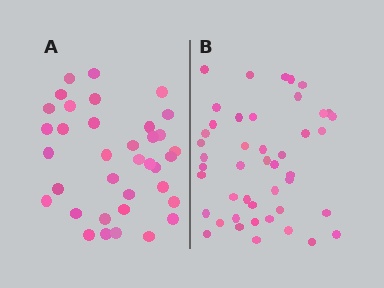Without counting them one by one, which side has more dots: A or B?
Region B (the right region) has more dots.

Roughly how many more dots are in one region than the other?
Region B has roughly 8 or so more dots than region A.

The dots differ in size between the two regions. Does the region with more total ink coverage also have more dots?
No. Region A has more total ink coverage because its dots are larger, but region B actually contains more individual dots. Total area can be misleading — the number of items is what matters here.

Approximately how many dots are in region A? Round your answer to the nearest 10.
About 40 dots. (The exact count is 36, which rounds to 40.)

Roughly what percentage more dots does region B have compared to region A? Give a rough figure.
About 25% more.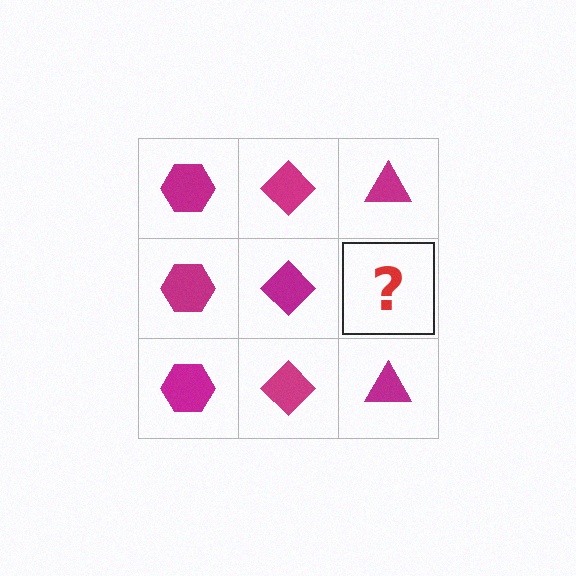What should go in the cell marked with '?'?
The missing cell should contain a magenta triangle.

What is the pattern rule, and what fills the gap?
The rule is that each column has a consistent shape. The gap should be filled with a magenta triangle.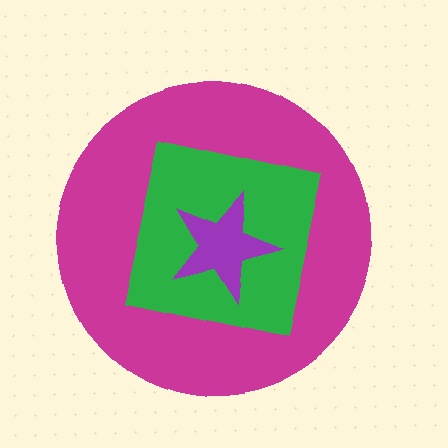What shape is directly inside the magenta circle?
The green square.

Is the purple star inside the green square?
Yes.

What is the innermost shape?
The purple star.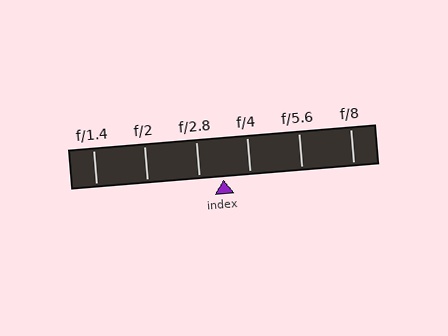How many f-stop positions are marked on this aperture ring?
There are 6 f-stop positions marked.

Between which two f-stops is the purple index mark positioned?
The index mark is between f/2.8 and f/4.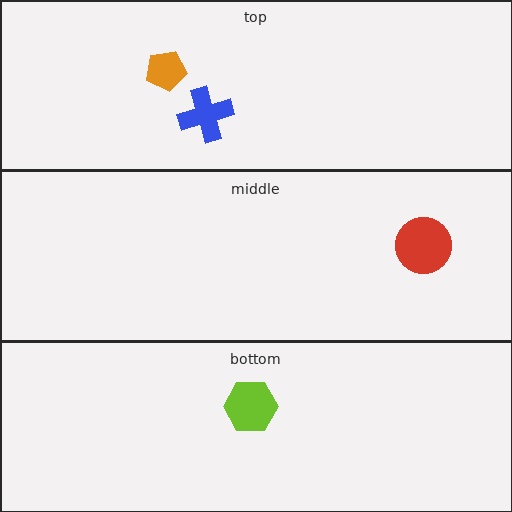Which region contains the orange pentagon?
The top region.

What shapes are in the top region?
The blue cross, the orange pentagon.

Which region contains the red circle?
The middle region.